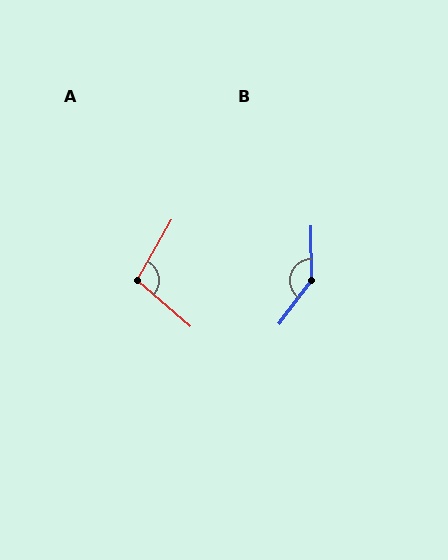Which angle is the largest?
B, at approximately 144 degrees.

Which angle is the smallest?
A, at approximately 101 degrees.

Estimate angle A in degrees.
Approximately 101 degrees.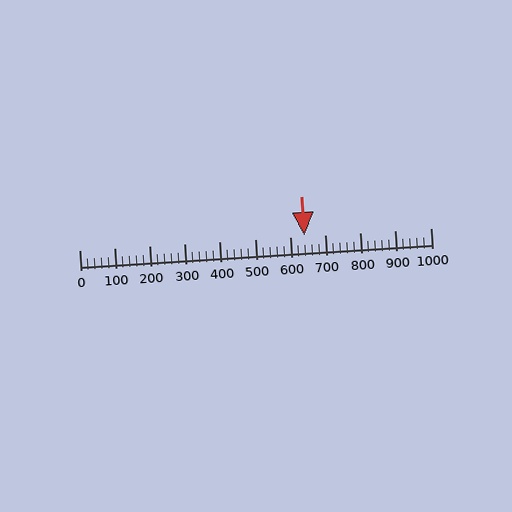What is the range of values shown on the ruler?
The ruler shows values from 0 to 1000.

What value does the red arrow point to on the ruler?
The red arrow points to approximately 640.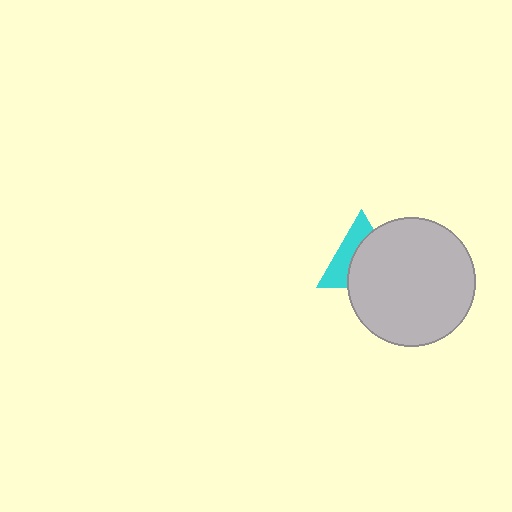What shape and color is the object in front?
The object in front is a light gray circle.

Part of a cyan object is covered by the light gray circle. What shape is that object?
It is a triangle.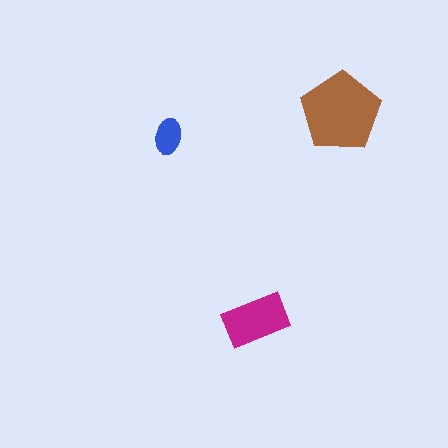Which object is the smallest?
The blue ellipse.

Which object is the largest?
The brown pentagon.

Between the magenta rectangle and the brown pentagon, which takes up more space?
The brown pentagon.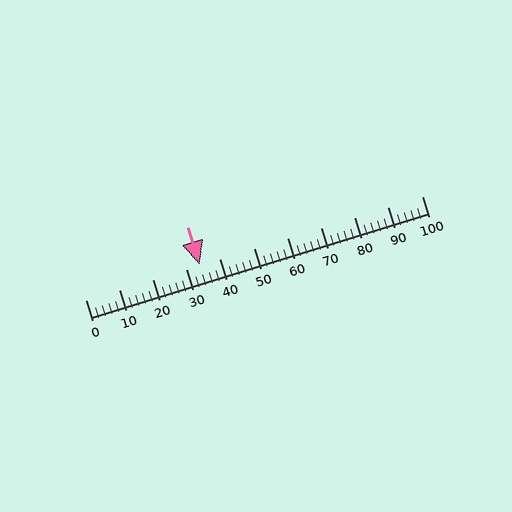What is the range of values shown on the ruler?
The ruler shows values from 0 to 100.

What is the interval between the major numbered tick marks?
The major tick marks are spaced 10 units apart.